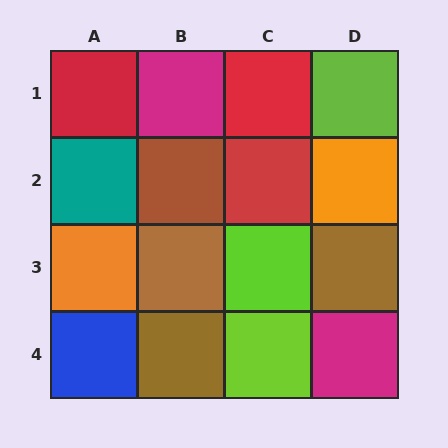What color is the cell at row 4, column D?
Magenta.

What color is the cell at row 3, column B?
Brown.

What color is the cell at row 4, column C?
Lime.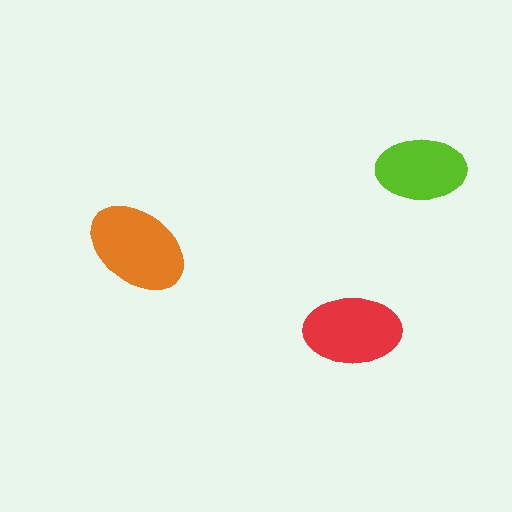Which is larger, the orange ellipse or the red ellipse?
The orange one.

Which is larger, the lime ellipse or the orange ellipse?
The orange one.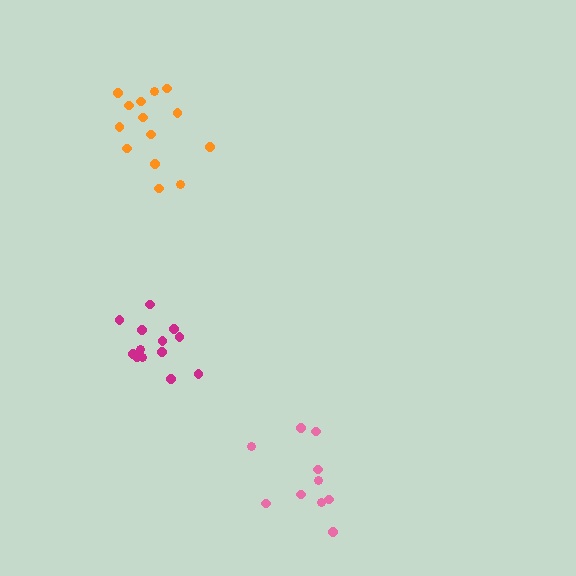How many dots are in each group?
Group 1: 10 dots, Group 2: 14 dots, Group 3: 13 dots (37 total).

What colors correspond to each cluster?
The clusters are colored: pink, orange, magenta.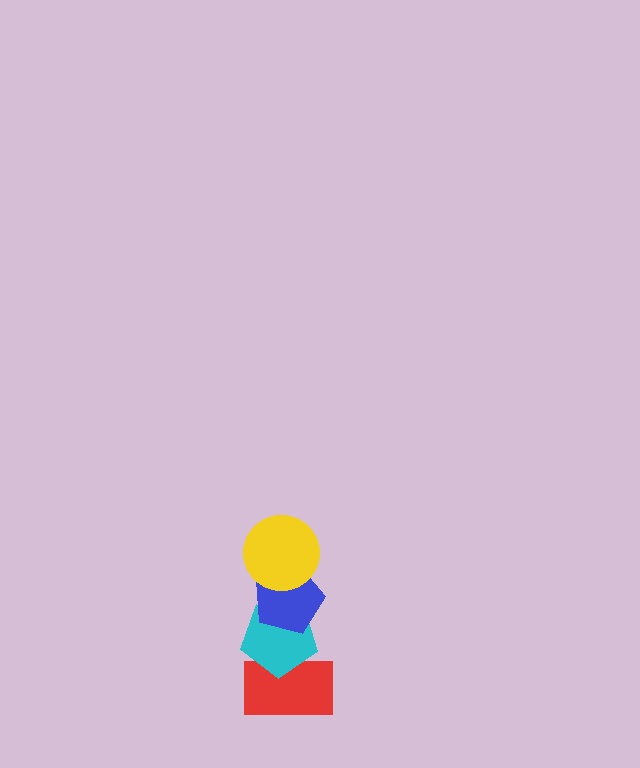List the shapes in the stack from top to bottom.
From top to bottom: the yellow circle, the blue pentagon, the cyan pentagon, the red rectangle.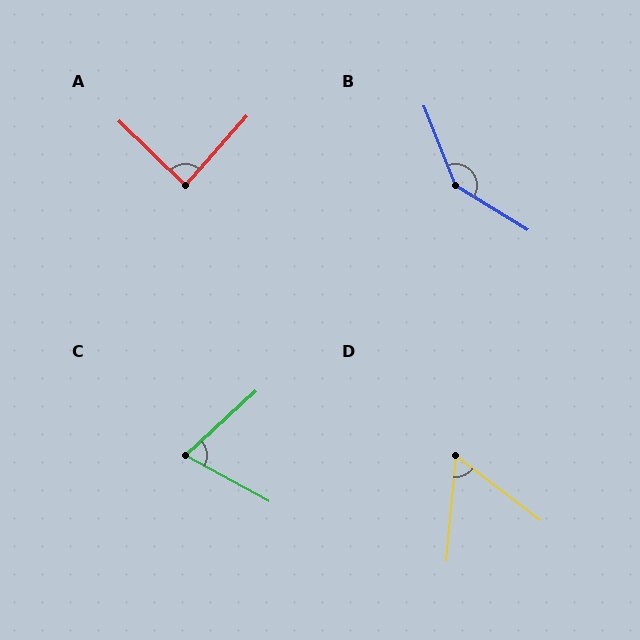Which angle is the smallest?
D, at approximately 58 degrees.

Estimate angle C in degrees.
Approximately 71 degrees.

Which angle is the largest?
B, at approximately 144 degrees.